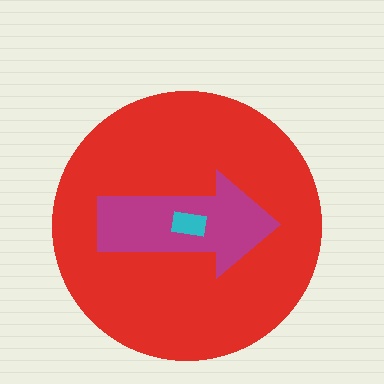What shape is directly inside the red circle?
The magenta arrow.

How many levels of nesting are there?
3.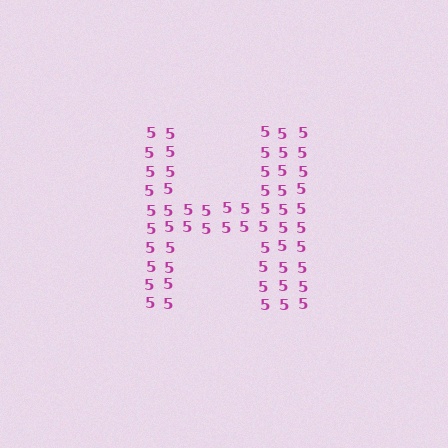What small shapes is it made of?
It is made of small digit 5's.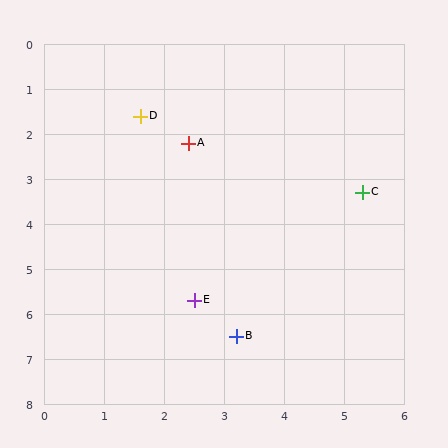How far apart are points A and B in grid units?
Points A and B are about 4.4 grid units apart.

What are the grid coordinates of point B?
Point B is at approximately (3.2, 6.5).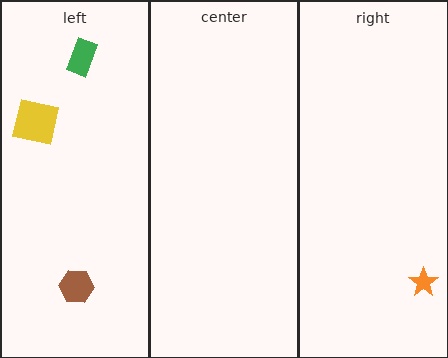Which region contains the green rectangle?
The left region.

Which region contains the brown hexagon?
The left region.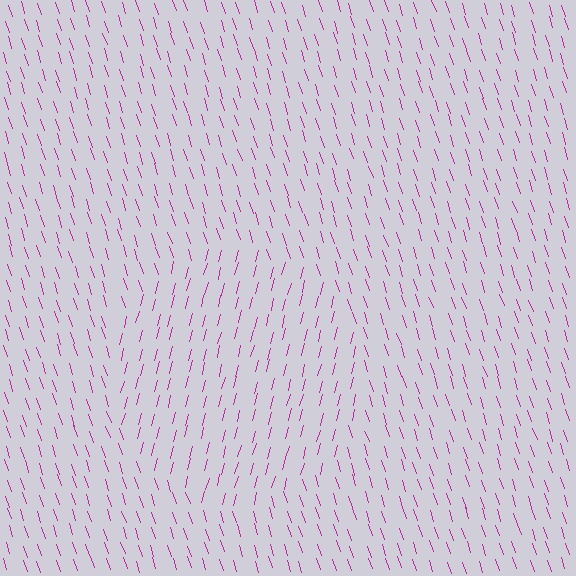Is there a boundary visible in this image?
Yes, there is a texture boundary formed by a change in line orientation.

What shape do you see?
I see a circle.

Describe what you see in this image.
The image is filled with small magenta line segments. A circle region in the image has lines oriented differently from the surrounding lines, creating a visible texture boundary.